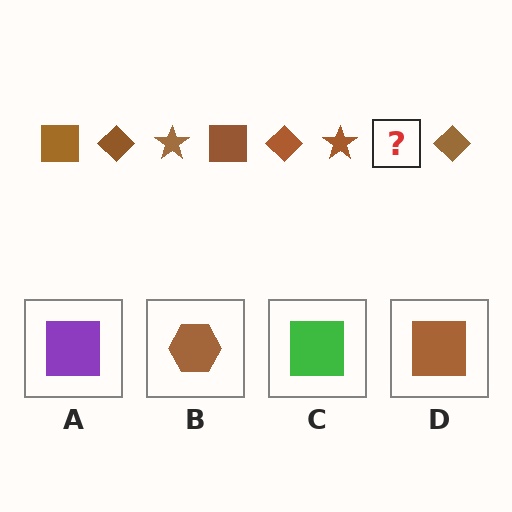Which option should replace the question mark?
Option D.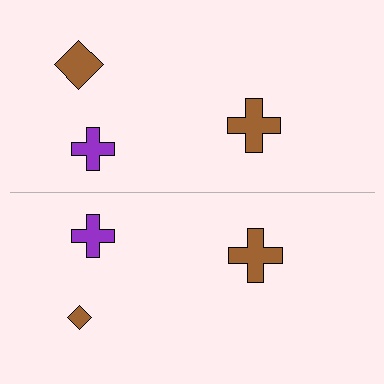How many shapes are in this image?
There are 6 shapes in this image.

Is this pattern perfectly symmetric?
No, the pattern is not perfectly symmetric. The brown diamond on the bottom side has a different size than its mirror counterpart.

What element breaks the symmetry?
The brown diamond on the bottom side has a different size than its mirror counterpart.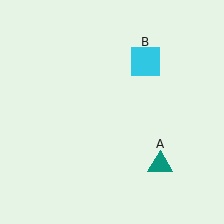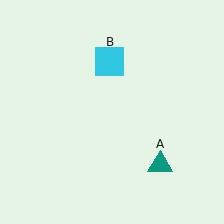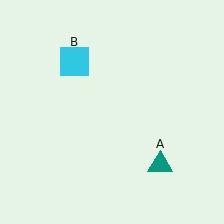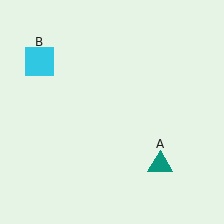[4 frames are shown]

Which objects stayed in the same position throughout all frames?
Teal triangle (object A) remained stationary.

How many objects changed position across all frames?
1 object changed position: cyan square (object B).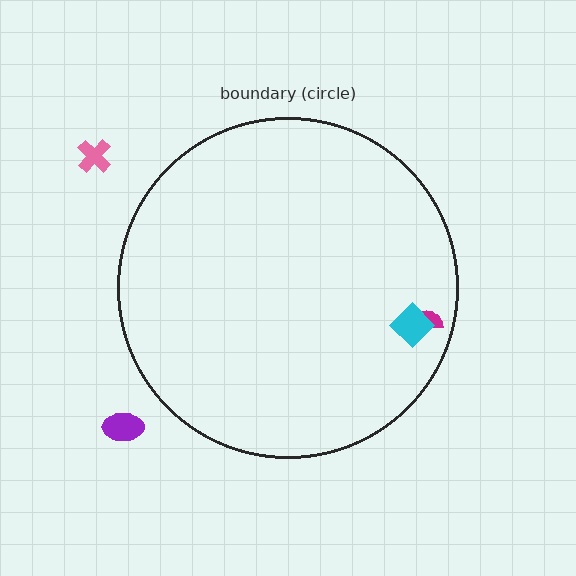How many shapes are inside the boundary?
2 inside, 2 outside.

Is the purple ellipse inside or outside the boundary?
Outside.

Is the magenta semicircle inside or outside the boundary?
Inside.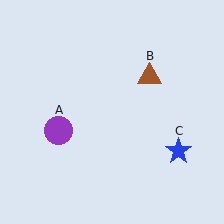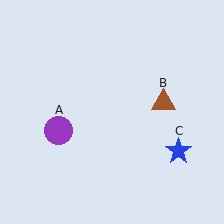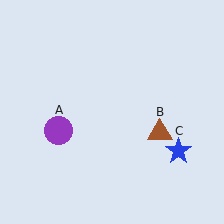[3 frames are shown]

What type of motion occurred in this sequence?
The brown triangle (object B) rotated clockwise around the center of the scene.